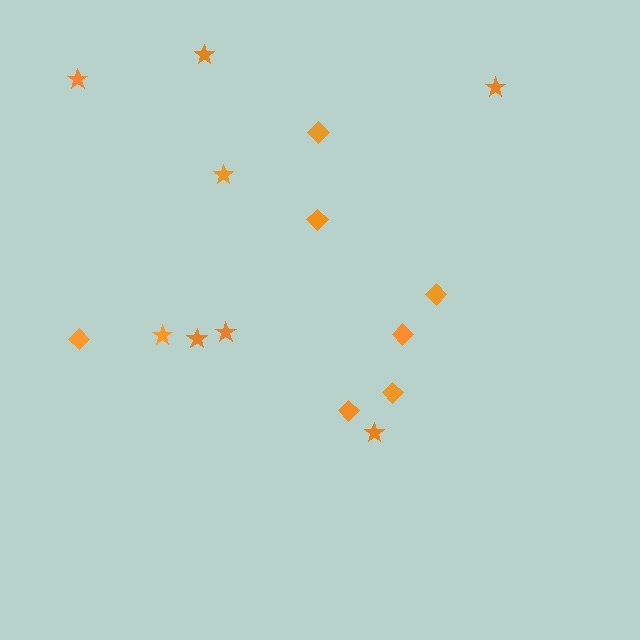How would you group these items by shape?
There are 2 groups: one group of stars (8) and one group of diamonds (7).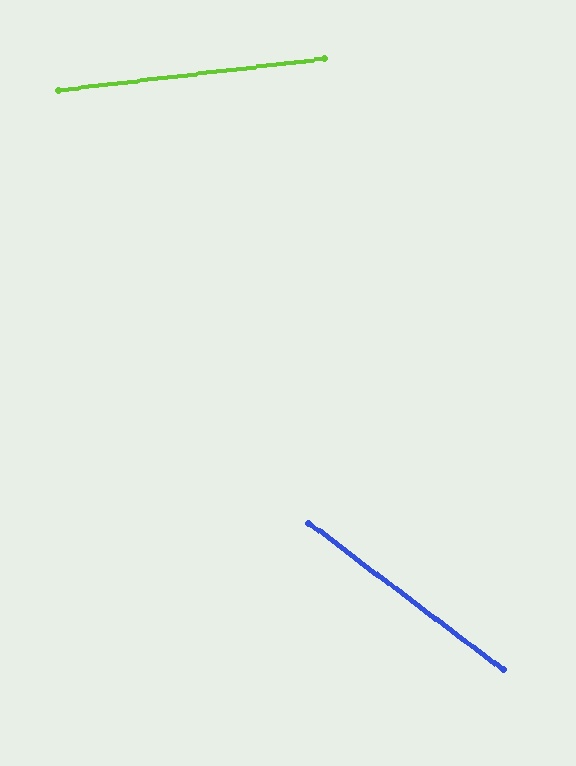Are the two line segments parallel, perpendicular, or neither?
Neither parallel nor perpendicular — they differ by about 44°.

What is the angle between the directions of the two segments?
Approximately 44 degrees.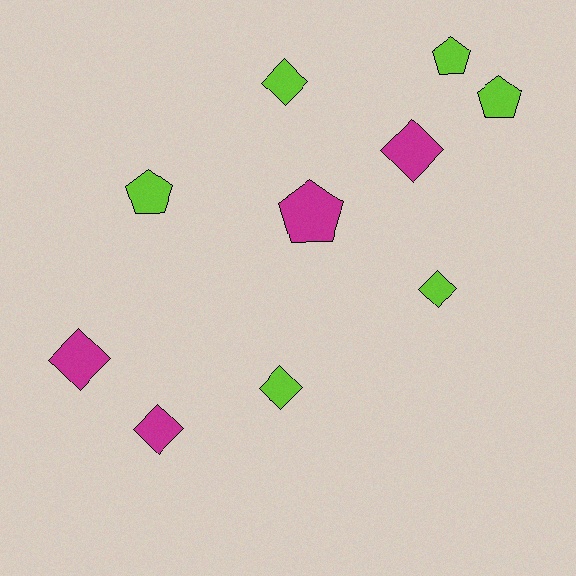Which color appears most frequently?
Lime, with 6 objects.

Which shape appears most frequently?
Diamond, with 6 objects.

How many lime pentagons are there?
There are 3 lime pentagons.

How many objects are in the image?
There are 10 objects.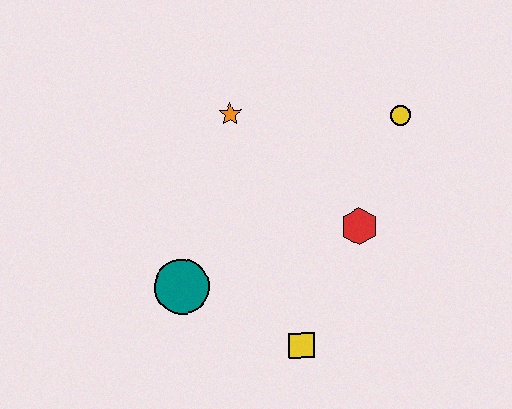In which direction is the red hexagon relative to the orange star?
The red hexagon is to the right of the orange star.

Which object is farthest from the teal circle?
The yellow circle is farthest from the teal circle.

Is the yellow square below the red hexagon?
Yes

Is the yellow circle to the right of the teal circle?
Yes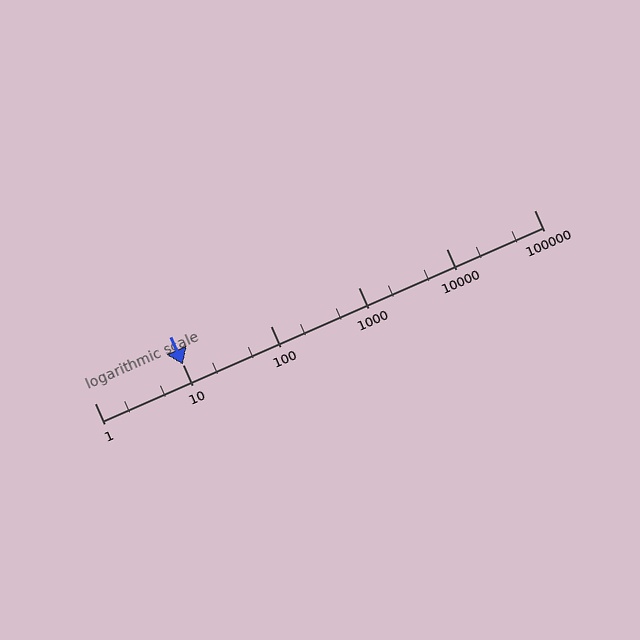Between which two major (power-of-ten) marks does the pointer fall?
The pointer is between 10 and 100.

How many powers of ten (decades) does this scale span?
The scale spans 5 decades, from 1 to 100000.